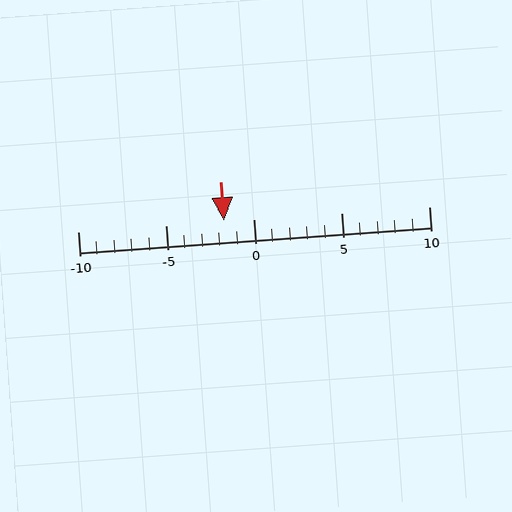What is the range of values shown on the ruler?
The ruler shows values from -10 to 10.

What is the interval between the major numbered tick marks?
The major tick marks are spaced 5 units apart.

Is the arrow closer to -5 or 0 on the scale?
The arrow is closer to 0.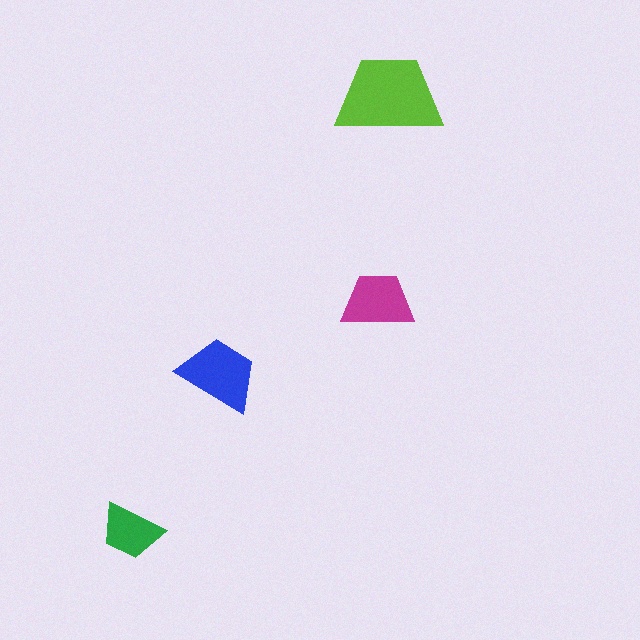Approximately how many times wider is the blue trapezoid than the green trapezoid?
About 1.5 times wider.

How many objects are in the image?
There are 4 objects in the image.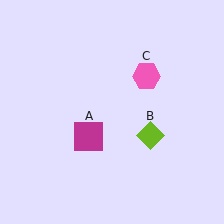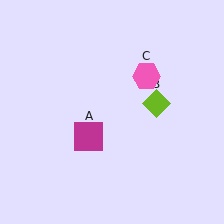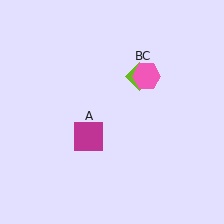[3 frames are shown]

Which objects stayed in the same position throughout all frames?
Magenta square (object A) and pink hexagon (object C) remained stationary.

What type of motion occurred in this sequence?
The lime diamond (object B) rotated counterclockwise around the center of the scene.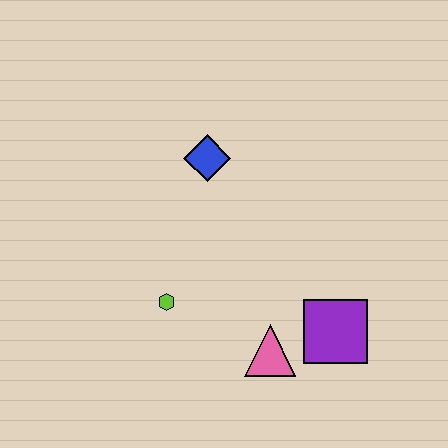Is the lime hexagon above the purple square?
Yes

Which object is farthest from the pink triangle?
The blue diamond is farthest from the pink triangle.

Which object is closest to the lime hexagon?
The pink triangle is closest to the lime hexagon.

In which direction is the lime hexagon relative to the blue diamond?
The lime hexagon is below the blue diamond.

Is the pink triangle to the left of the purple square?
Yes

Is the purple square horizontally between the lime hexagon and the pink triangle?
No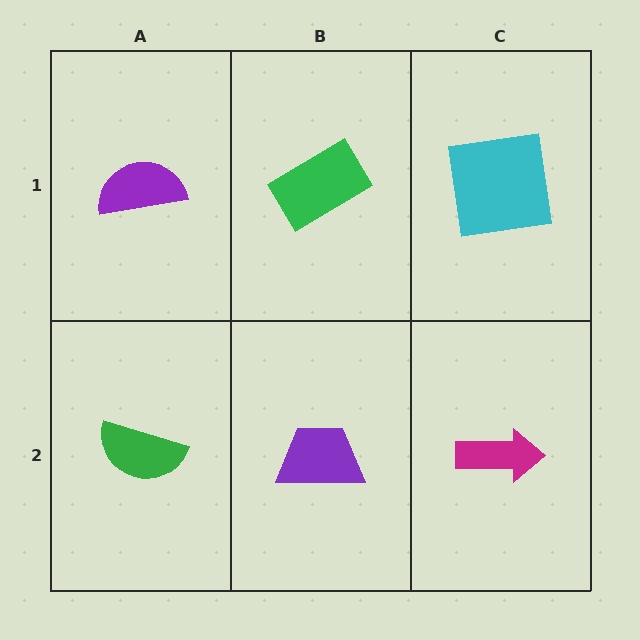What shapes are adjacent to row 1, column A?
A green semicircle (row 2, column A), a green rectangle (row 1, column B).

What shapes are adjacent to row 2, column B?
A green rectangle (row 1, column B), a green semicircle (row 2, column A), a magenta arrow (row 2, column C).